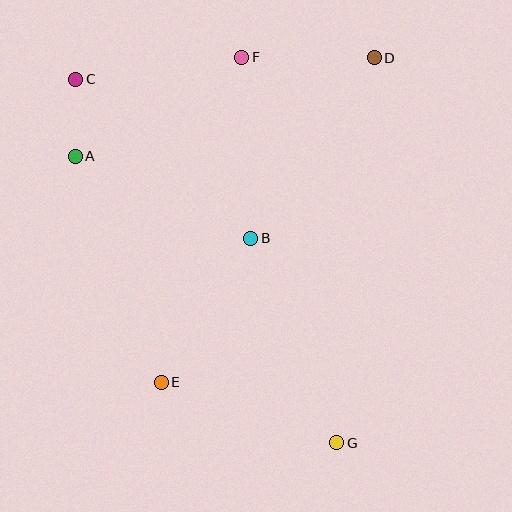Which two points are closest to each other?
Points A and C are closest to each other.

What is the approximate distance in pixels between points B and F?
The distance between B and F is approximately 181 pixels.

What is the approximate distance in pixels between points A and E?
The distance between A and E is approximately 242 pixels.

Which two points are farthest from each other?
Points C and G are farthest from each other.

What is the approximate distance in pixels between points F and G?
The distance between F and G is approximately 397 pixels.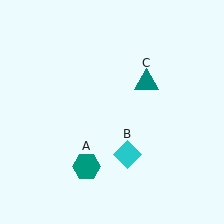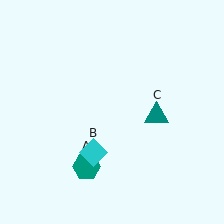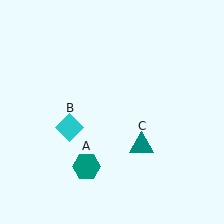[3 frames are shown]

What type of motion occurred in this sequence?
The cyan diamond (object B), teal triangle (object C) rotated clockwise around the center of the scene.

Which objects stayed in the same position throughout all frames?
Teal hexagon (object A) remained stationary.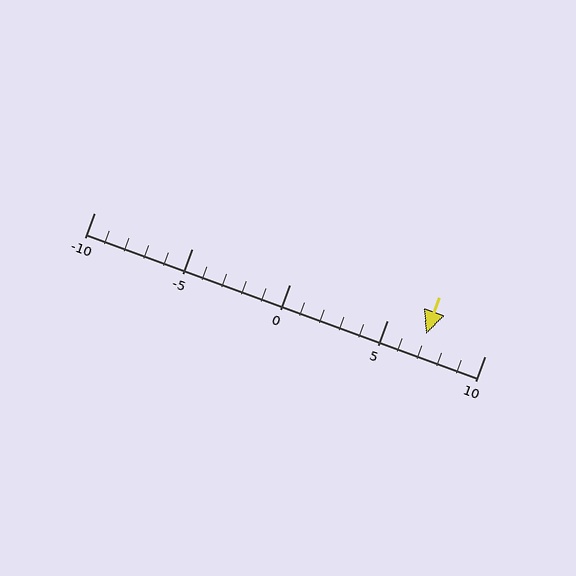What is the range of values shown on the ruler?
The ruler shows values from -10 to 10.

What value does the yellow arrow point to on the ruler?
The yellow arrow points to approximately 7.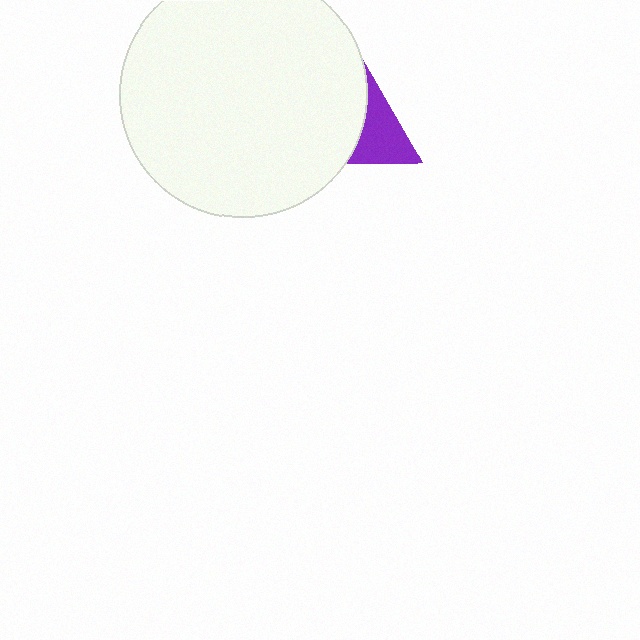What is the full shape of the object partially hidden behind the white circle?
The partially hidden object is a purple triangle.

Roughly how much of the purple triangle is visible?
About half of it is visible (roughly 48%).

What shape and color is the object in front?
The object in front is a white circle.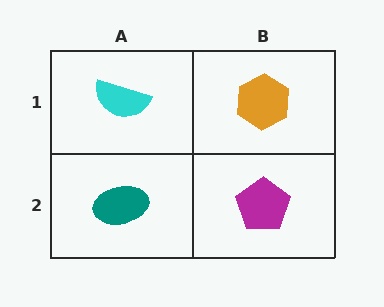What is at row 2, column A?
A teal ellipse.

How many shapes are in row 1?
2 shapes.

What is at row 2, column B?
A magenta pentagon.